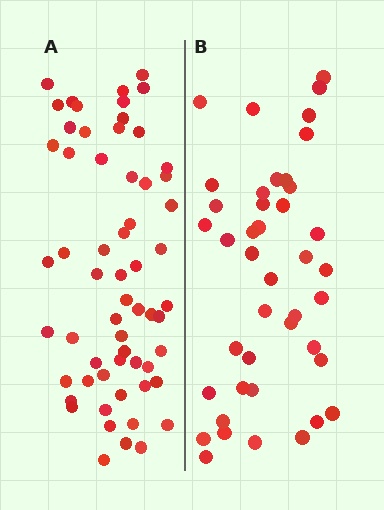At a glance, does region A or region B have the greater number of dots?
Region A (the left region) has more dots.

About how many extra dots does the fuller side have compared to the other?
Region A has approximately 20 more dots than region B.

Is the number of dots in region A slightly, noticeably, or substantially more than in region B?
Region A has noticeably more, but not dramatically so. The ratio is roughly 1.4 to 1.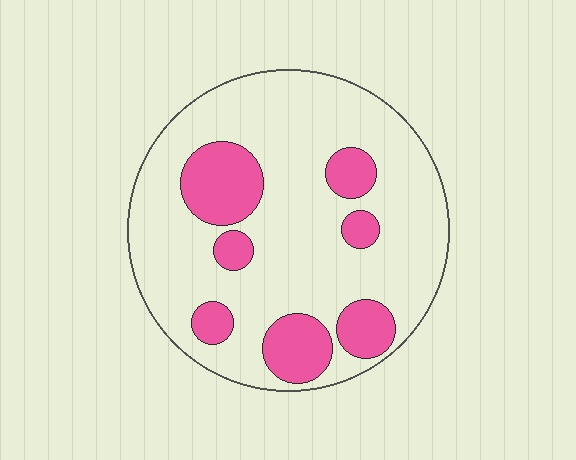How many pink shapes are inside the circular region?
7.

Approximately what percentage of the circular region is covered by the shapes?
Approximately 25%.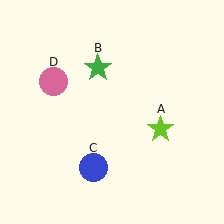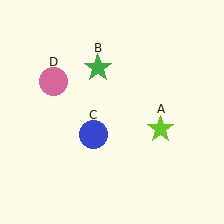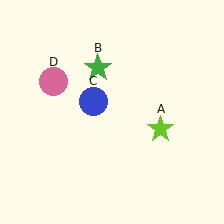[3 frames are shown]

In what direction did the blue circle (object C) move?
The blue circle (object C) moved up.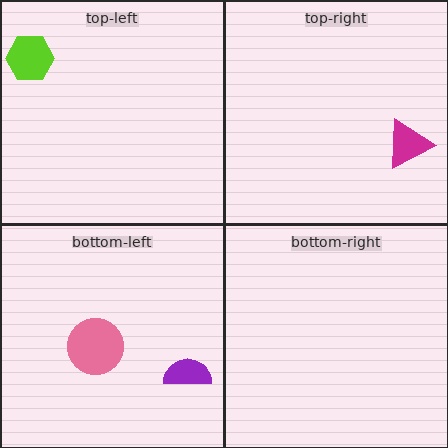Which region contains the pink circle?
The bottom-left region.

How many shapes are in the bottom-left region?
2.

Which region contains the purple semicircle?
The bottom-left region.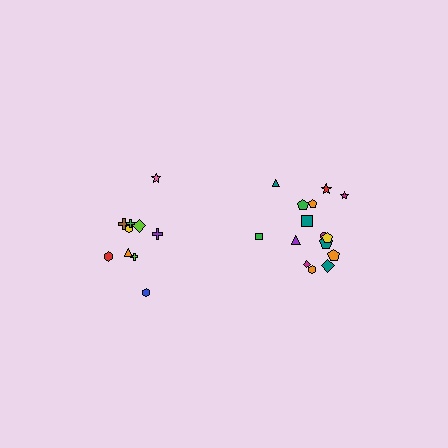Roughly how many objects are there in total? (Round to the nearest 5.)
Roughly 25 objects in total.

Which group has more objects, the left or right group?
The right group.